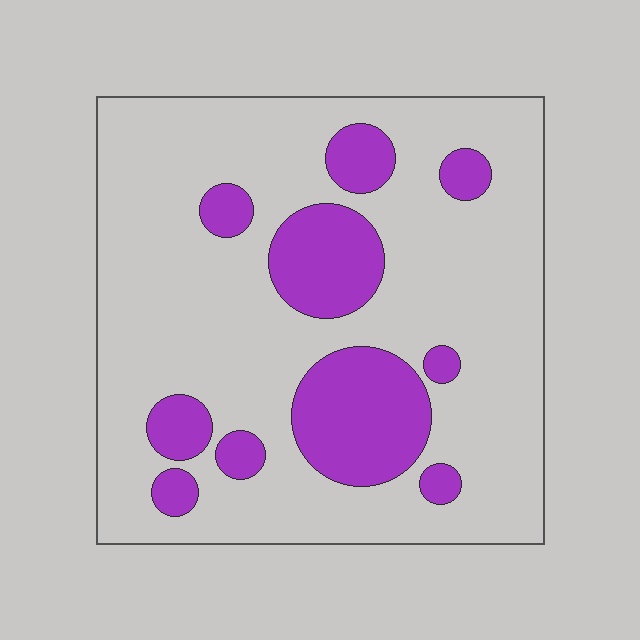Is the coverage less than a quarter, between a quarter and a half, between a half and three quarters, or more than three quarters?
Less than a quarter.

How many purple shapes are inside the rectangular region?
10.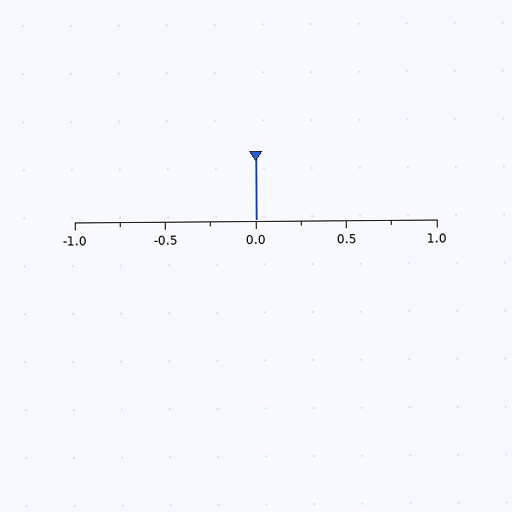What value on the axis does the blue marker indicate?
The marker indicates approximately 0.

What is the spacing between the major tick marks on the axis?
The major ticks are spaced 0.5 apart.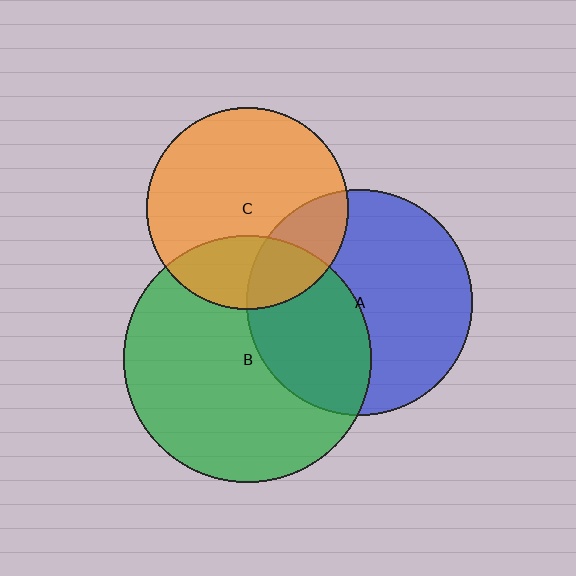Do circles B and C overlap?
Yes.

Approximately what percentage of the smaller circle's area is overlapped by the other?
Approximately 25%.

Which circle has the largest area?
Circle B (green).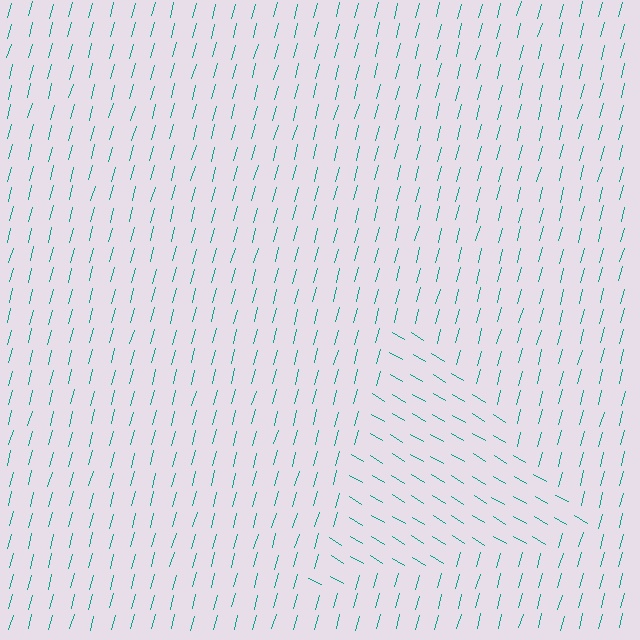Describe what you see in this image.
The image is filled with small teal line segments. A triangle region in the image has lines oriented differently from the surrounding lines, creating a visible texture boundary.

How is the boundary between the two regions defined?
The boundary is defined purely by a change in line orientation (approximately 74 degrees difference). All lines are the same color and thickness.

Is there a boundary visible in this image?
Yes, there is a texture boundary formed by a change in line orientation.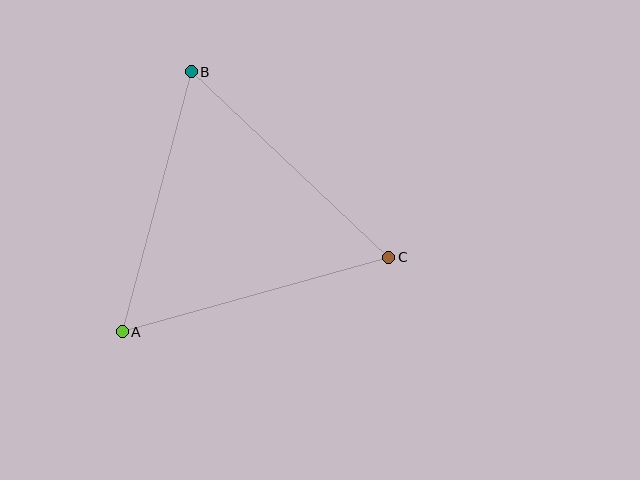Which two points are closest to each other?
Points A and B are closest to each other.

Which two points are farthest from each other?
Points A and C are farthest from each other.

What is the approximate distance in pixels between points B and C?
The distance between B and C is approximately 271 pixels.